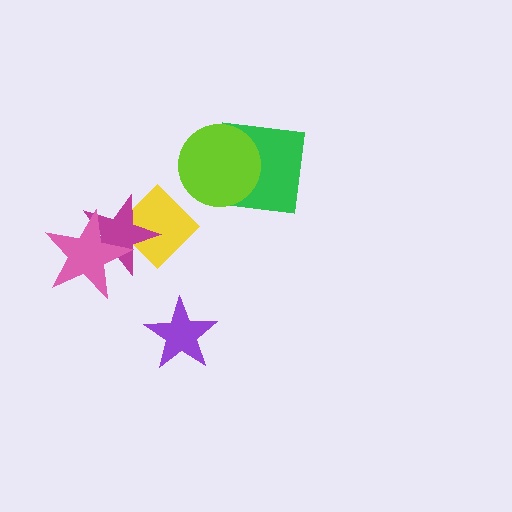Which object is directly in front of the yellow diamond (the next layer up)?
The magenta star is directly in front of the yellow diamond.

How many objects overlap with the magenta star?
2 objects overlap with the magenta star.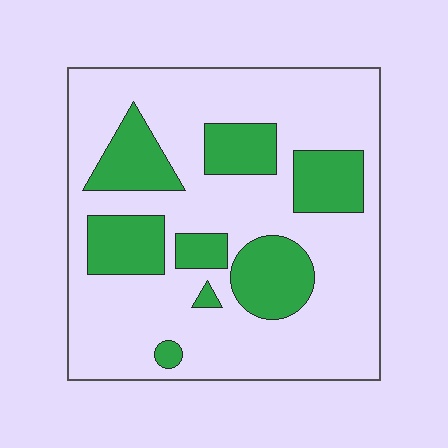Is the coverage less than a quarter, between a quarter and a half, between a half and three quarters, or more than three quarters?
Between a quarter and a half.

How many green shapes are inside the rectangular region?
8.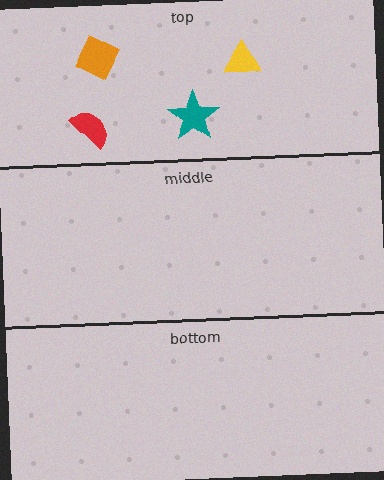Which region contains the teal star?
The top region.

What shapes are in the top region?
The red semicircle, the teal star, the orange diamond, the yellow triangle.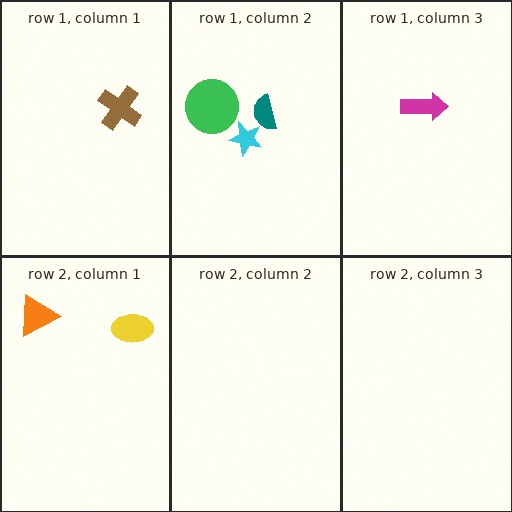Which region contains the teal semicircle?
The row 1, column 2 region.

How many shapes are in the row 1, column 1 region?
1.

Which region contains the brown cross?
The row 1, column 1 region.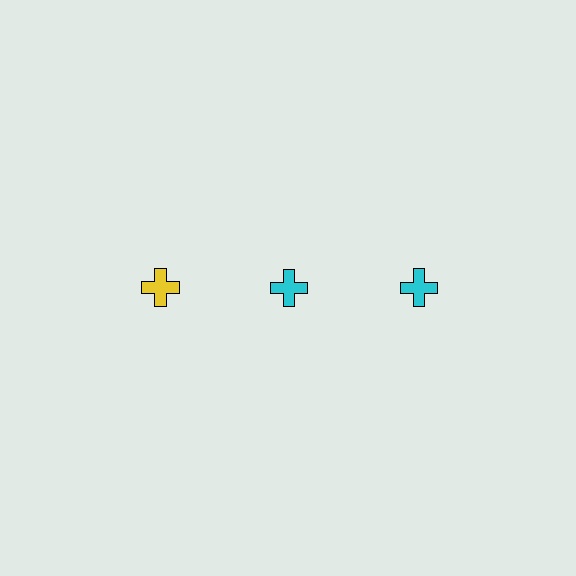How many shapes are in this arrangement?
There are 3 shapes arranged in a grid pattern.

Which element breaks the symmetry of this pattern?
The yellow cross in the top row, leftmost column breaks the symmetry. All other shapes are cyan crosses.